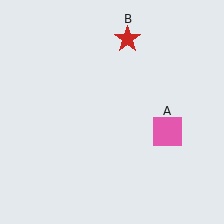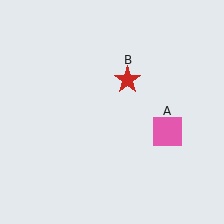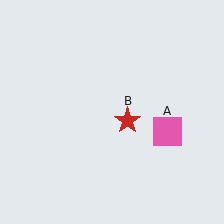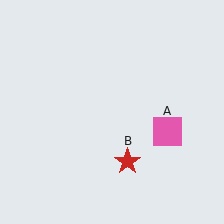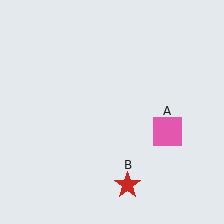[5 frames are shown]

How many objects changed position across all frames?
1 object changed position: red star (object B).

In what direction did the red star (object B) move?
The red star (object B) moved down.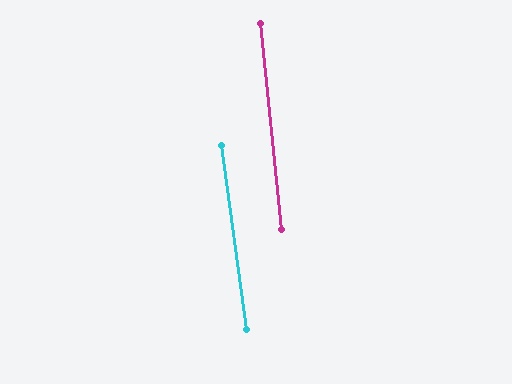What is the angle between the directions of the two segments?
Approximately 2 degrees.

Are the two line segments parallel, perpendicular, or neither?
Parallel — their directions differ by only 2.0°.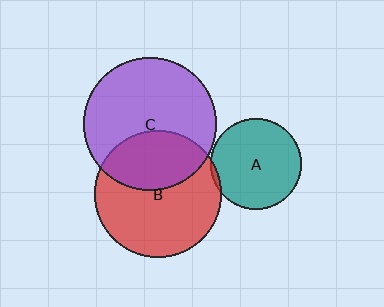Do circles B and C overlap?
Yes.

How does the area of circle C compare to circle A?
Approximately 2.1 times.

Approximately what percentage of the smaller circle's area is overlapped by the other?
Approximately 35%.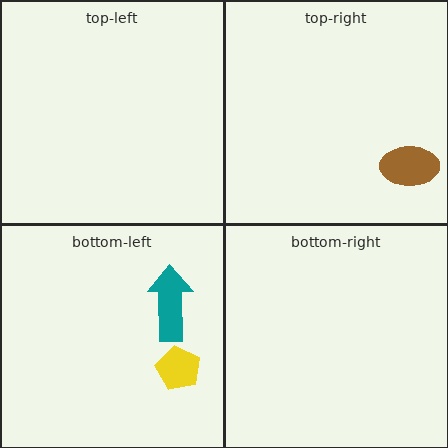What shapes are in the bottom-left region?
The teal arrow, the yellow pentagon.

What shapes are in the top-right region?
The brown ellipse.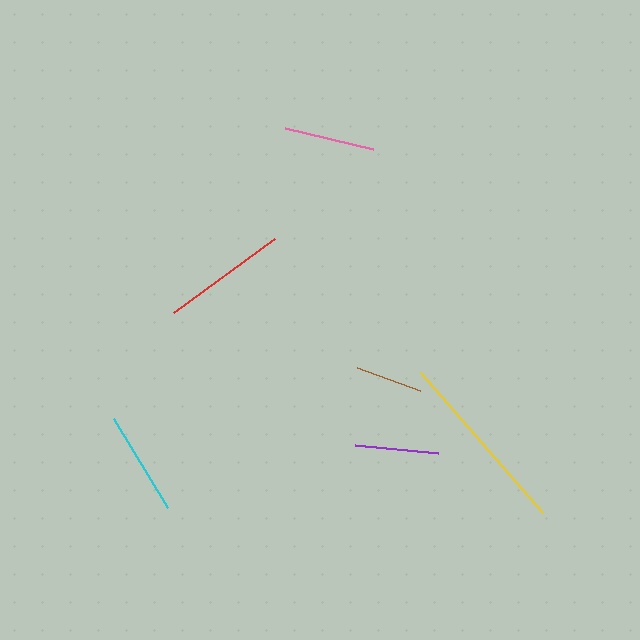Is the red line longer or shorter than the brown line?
The red line is longer than the brown line.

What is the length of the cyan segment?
The cyan segment is approximately 104 pixels long.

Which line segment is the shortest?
The brown line is the shortest at approximately 66 pixels.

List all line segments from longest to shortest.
From longest to shortest: yellow, red, cyan, pink, purple, brown.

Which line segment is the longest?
The yellow line is the longest at approximately 186 pixels.